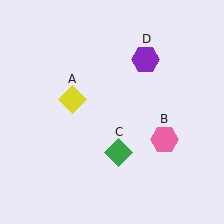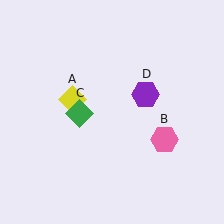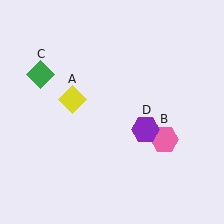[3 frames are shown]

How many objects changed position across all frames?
2 objects changed position: green diamond (object C), purple hexagon (object D).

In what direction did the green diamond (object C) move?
The green diamond (object C) moved up and to the left.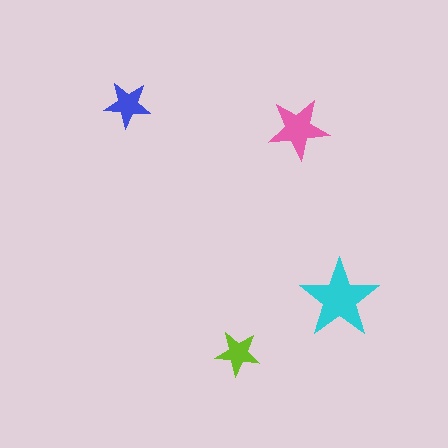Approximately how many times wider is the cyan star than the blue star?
About 1.5 times wider.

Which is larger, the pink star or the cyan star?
The cyan one.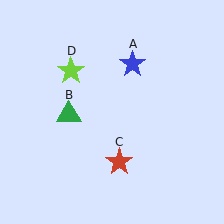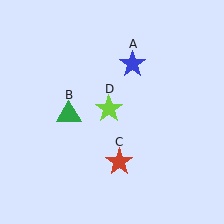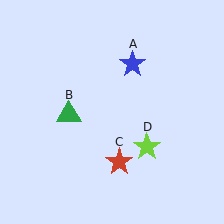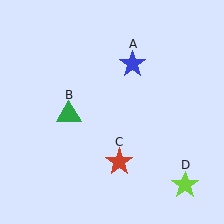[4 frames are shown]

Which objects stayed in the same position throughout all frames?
Blue star (object A) and green triangle (object B) and red star (object C) remained stationary.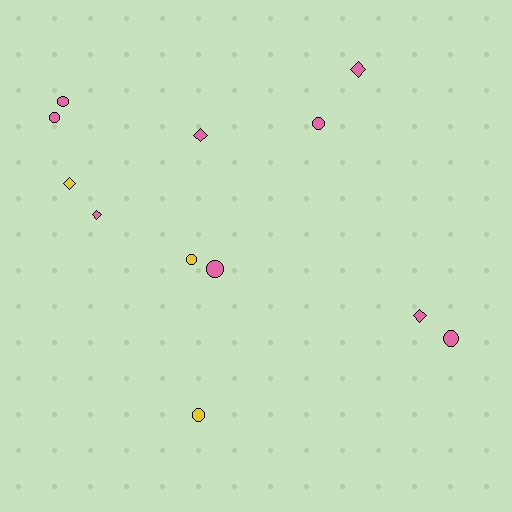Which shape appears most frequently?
Circle, with 7 objects.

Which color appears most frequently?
Pink, with 9 objects.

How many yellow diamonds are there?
There is 1 yellow diamond.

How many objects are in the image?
There are 12 objects.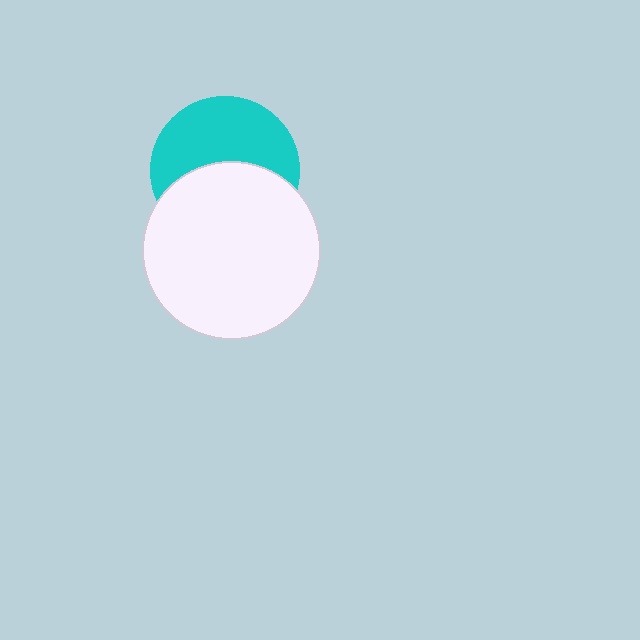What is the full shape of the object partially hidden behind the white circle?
The partially hidden object is a cyan circle.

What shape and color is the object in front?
The object in front is a white circle.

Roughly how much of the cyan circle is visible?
About half of it is visible (roughly 52%).